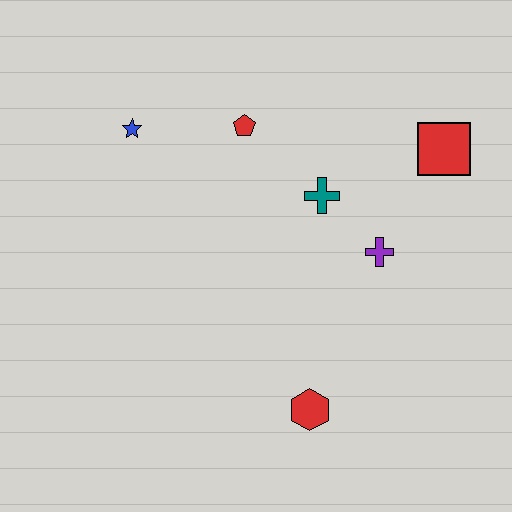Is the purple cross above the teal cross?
No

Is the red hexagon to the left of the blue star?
No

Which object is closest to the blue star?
The red pentagon is closest to the blue star.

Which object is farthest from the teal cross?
The red hexagon is farthest from the teal cross.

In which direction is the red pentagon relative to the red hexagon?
The red pentagon is above the red hexagon.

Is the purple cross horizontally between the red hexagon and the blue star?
No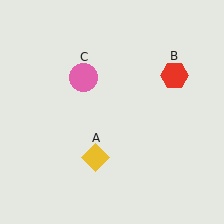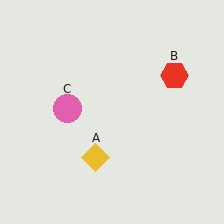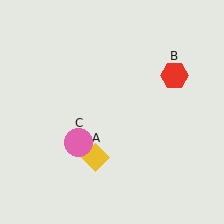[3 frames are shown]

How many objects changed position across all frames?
1 object changed position: pink circle (object C).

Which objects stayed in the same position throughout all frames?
Yellow diamond (object A) and red hexagon (object B) remained stationary.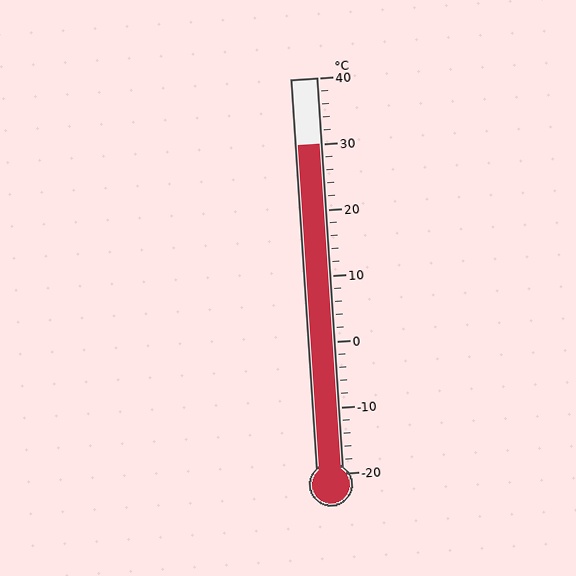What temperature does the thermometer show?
The thermometer shows approximately 30°C.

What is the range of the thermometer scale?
The thermometer scale ranges from -20°C to 40°C.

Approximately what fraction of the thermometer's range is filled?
The thermometer is filled to approximately 85% of its range.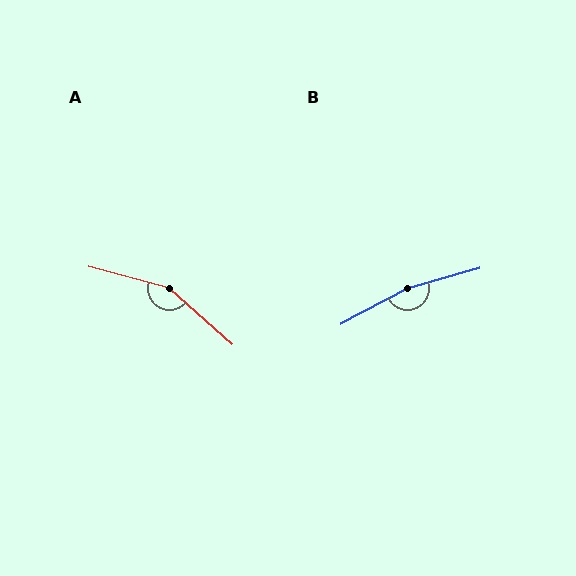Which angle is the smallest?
A, at approximately 154 degrees.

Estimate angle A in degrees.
Approximately 154 degrees.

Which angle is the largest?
B, at approximately 167 degrees.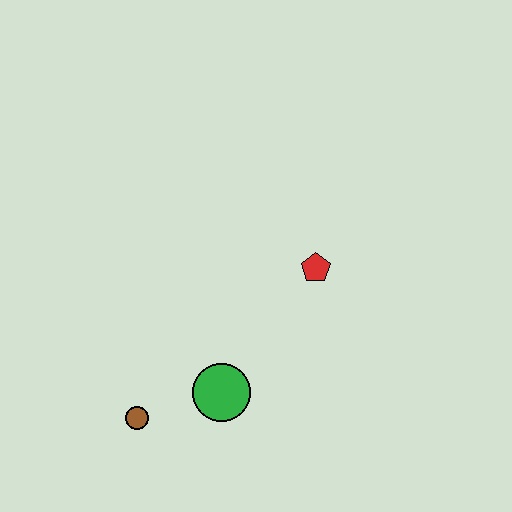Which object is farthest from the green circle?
The red pentagon is farthest from the green circle.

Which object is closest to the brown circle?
The green circle is closest to the brown circle.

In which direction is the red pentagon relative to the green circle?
The red pentagon is above the green circle.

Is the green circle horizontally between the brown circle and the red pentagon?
Yes